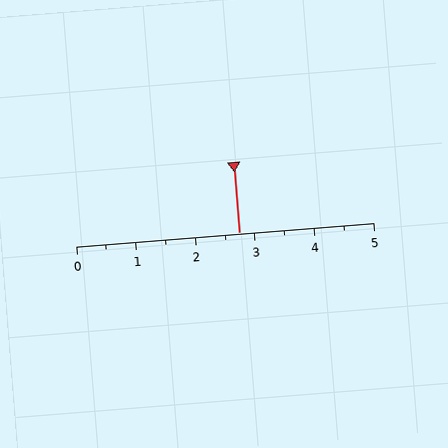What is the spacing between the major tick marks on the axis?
The major ticks are spaced 1 apart.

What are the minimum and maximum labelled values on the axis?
The axis runs from 0 to 5.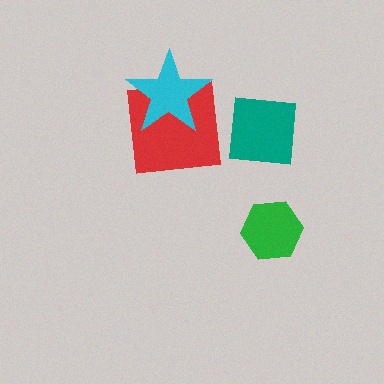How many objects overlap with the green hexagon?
0 objects overlap with the green hexagon.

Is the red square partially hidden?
Yes, it is partially covered by another shape.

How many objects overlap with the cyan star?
1 object overlaps with the cyan star.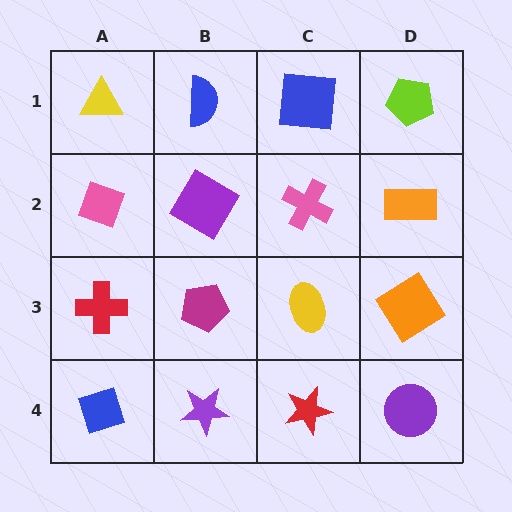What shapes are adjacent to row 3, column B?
A purple diamond (row 2, column B), a purple star (row 4, column B), a red cross (row 3, column A), a yellow ellipse (row 3, column C).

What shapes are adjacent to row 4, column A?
A red cross (row 3, column A), a purple star (row 4, column B).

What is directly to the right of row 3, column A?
A magenta pentagon.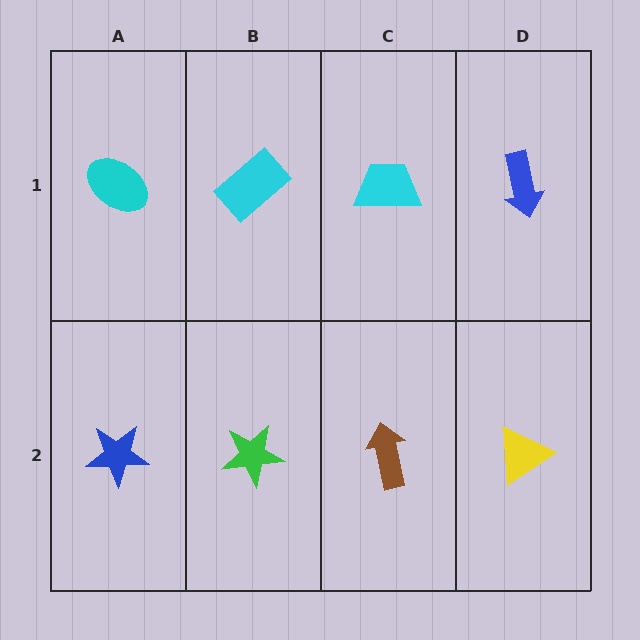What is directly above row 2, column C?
A cyan trapezoid.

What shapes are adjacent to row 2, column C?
A cyan trapezoid (row 1, column C), a green star (row 2, column B), a yellow triangle (row 2, column D).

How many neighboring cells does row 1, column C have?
3.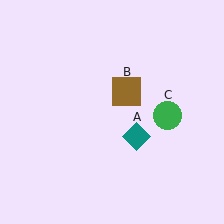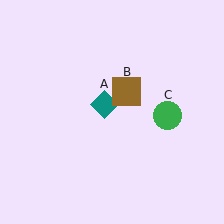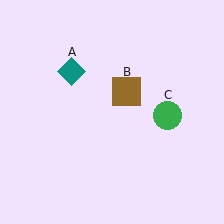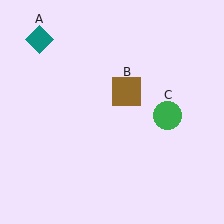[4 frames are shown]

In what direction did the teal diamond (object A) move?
The teal diamond (object A) moved up and to the left.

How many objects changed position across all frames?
1 object changed position: teal diamond (object A).